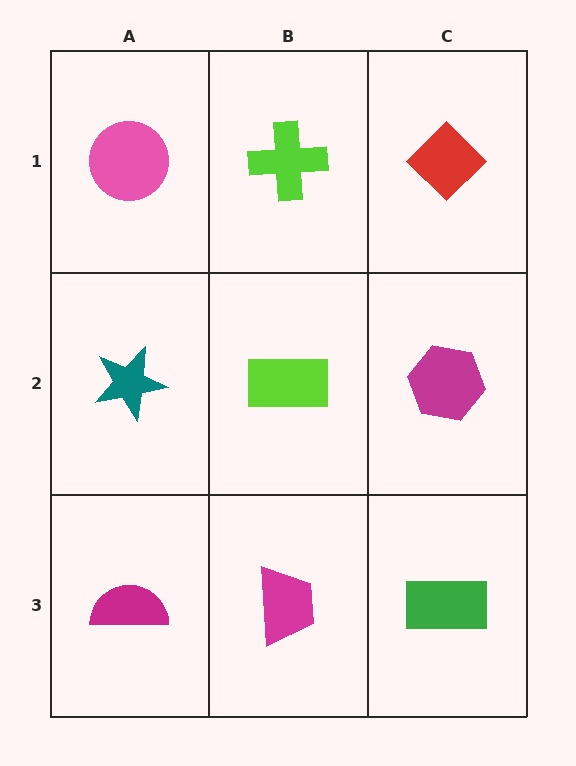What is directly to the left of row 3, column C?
A magenta trapezoid.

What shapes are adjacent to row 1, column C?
A magenta hexagon (row 2, column C), a lime cross (row 1, column B).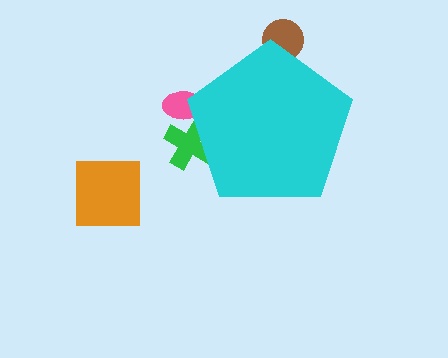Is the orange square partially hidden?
No, the orange square is fully visible.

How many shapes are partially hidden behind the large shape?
3 shapes are partially hidden.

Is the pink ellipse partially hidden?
Yes, the pink ellipse is partially hidden behind the cyan pentagon.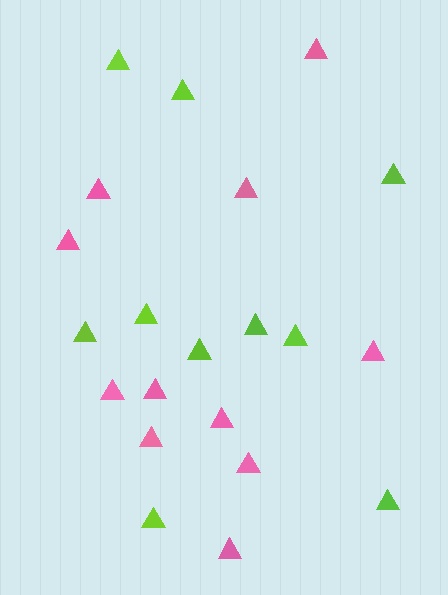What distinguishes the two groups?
There are 2 groups: one group of pink triangles (11) and one group of lime triangles (10).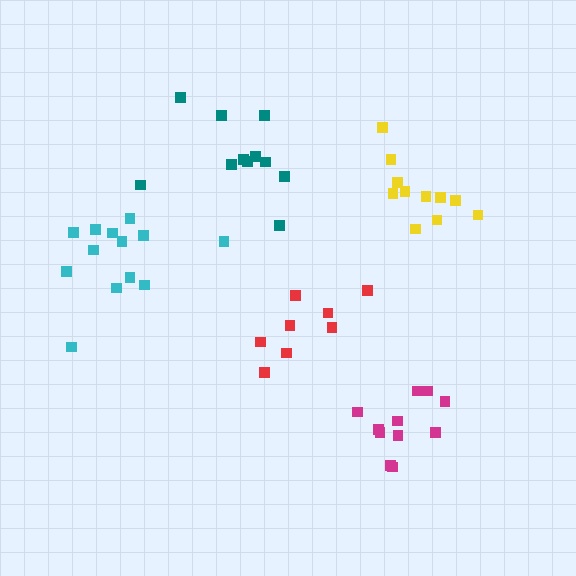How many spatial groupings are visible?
There are 5 spatial groupings.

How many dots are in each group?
Group 1: 11 dots, Group 2: 8 dots, Group 3: 13 dots, Group 4: 11 dots, Group 5: 11 dots (54 total).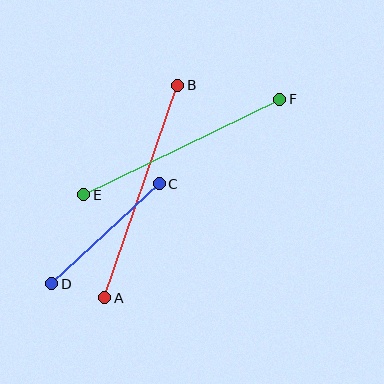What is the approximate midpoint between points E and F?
The midpoint is at approximately (182, 147) pixels.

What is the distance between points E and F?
The distance is approximately 218 pixels.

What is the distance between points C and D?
The distance is approximately 147 pixels.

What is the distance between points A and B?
The distance is approximately 225 pixels.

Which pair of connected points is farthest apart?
Points A and B are farthest apart.